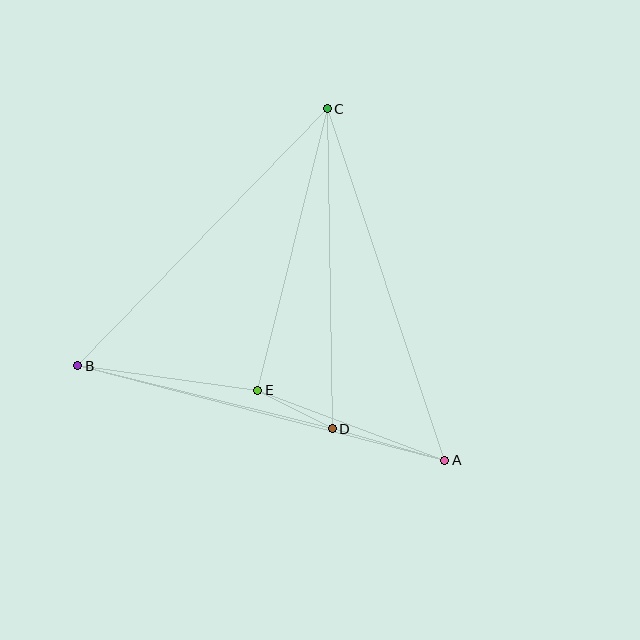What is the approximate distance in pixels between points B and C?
The distance between B and C is approximately 358 pixels.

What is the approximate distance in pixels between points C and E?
The distance between C and E is approximately 290 pixels.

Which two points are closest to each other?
Points D and E are closest to each other.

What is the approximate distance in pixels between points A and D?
The distance between A and D is approximately 117 pixels.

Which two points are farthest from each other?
Points A and B are farthest from each other.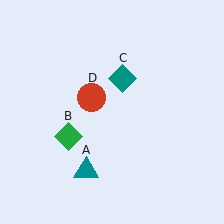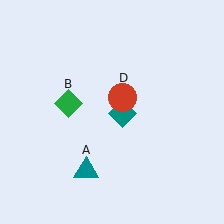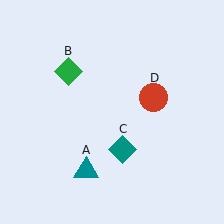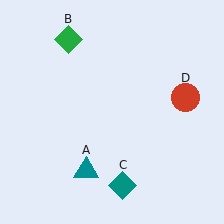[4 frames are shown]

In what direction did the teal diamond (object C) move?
The teal diamond (object C) moved down.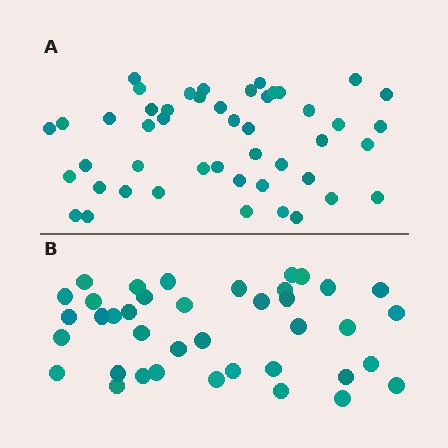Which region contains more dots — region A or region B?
Region A (the top region) has more dots.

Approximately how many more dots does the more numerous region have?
Region A has roughly 8 or so more dots than region B.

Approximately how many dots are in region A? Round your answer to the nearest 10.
About 50 dots. (The exact count is 47, which rounds to 50.)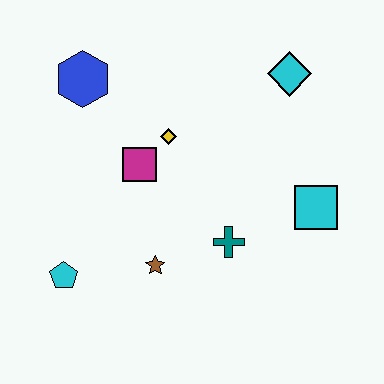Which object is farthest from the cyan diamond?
The cyan pentagon is farthest from the cyan diamond.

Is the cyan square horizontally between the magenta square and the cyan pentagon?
No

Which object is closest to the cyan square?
The teal cross is closest to the cyan square.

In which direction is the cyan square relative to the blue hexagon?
The cyan square is to the right of the blue hexagon.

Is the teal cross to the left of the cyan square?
Yes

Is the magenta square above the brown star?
Yes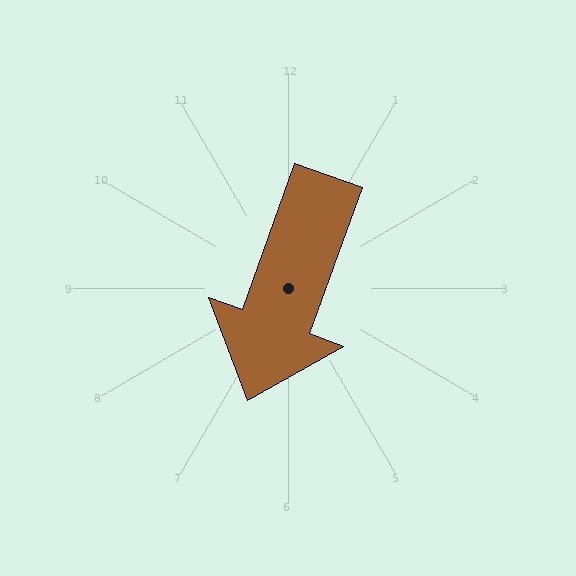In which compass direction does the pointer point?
South.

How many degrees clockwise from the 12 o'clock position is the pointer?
Approximately 200 degrees.